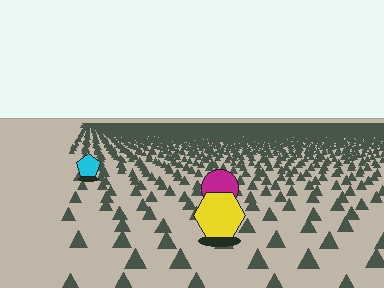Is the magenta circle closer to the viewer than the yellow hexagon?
No. The yellow hexagon is closer — you can tell from the texture gradient: the ground texture is coarser near it.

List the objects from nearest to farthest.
From nearest to farthest: the yellow hexagon, the magenta circle, the cyan pentagon.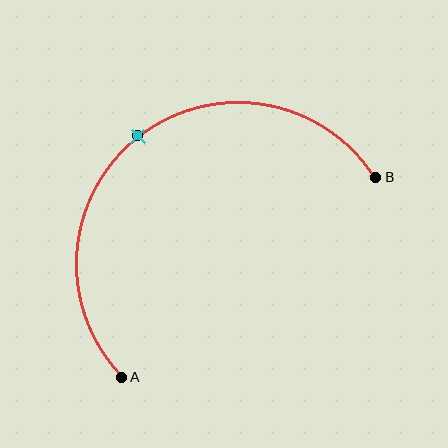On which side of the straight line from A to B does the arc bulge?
The arc bulges above and to the left of the straight line connecting A and B.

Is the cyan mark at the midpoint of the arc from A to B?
Yes. The cyan mark lies on the arc at equal arc-length from both A and B — it is the arc midpoint.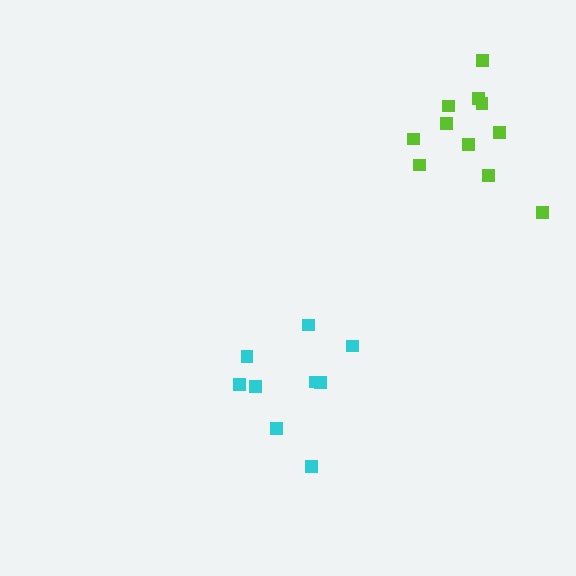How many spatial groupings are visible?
There are 2 spatial groupings.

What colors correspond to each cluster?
The clusters are colored: cyan, lime.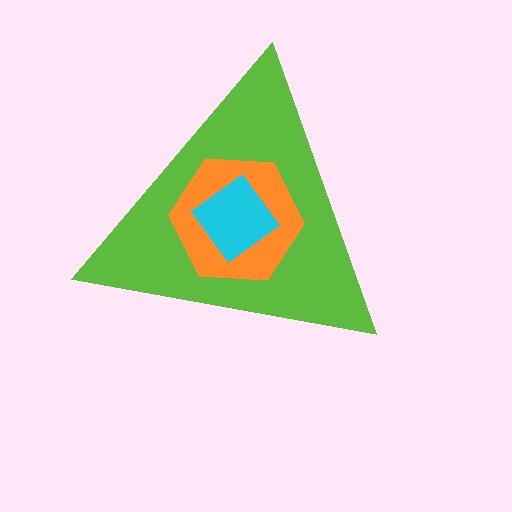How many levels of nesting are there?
3.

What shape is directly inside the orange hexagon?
The cyan diamond.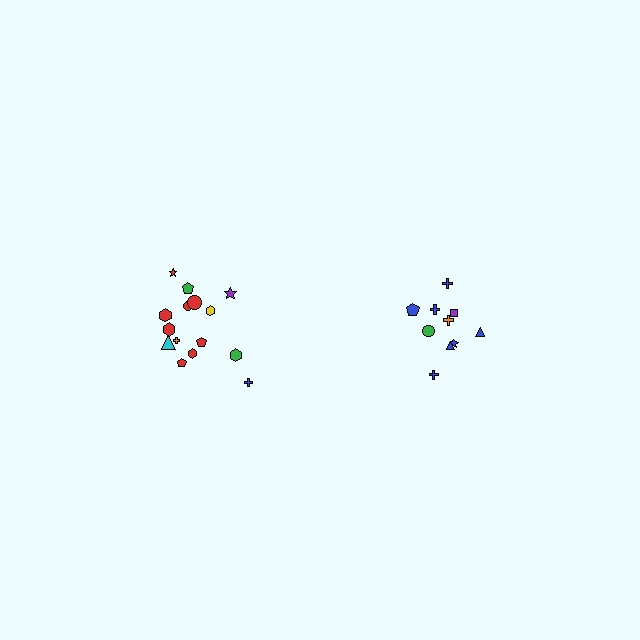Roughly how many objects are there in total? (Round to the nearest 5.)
Roughly 25 objects in total.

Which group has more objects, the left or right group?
The left group.